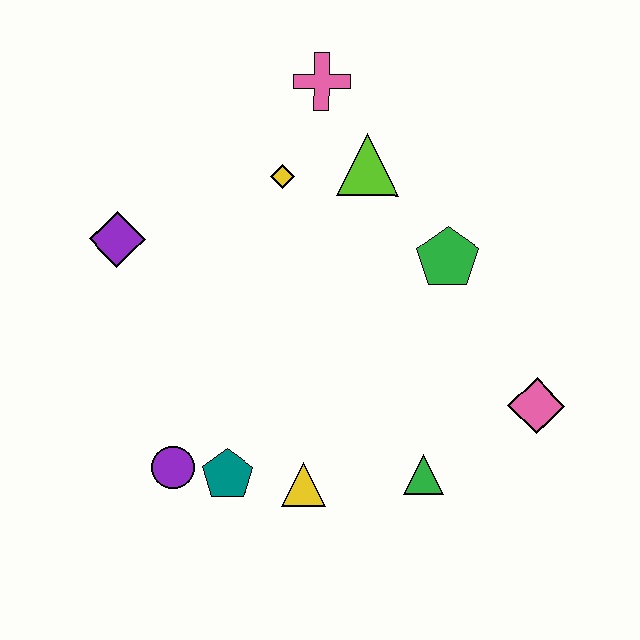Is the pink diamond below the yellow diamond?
Yes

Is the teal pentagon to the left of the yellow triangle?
Yes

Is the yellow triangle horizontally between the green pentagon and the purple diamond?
Yes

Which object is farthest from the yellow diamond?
The pink diamond is farthest from the yellow diamond.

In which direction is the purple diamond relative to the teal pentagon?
The purple diamond is above the teal pentagon.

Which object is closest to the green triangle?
The yellow triangle is closest to the green triangle.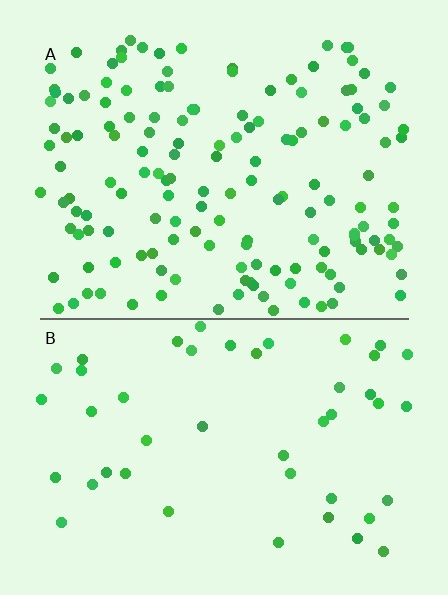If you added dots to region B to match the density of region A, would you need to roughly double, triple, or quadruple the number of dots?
Approximately triple.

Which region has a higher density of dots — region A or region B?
A (the top).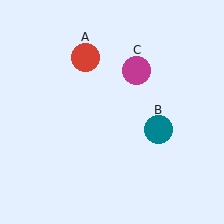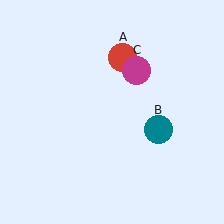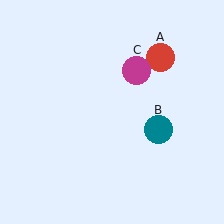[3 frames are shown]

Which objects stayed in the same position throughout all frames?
Teal circle (object B) and magenta circle (object C) remained stationary.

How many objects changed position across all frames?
1 object changed position: red circle (object A).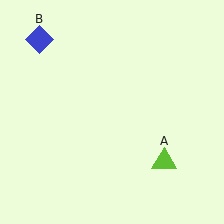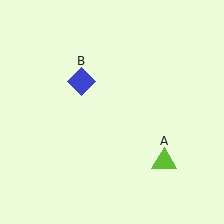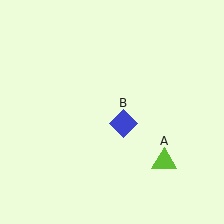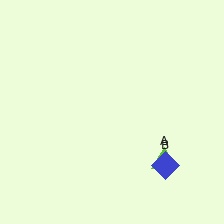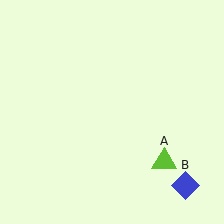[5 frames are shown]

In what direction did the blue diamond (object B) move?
The blue diamond (object B) moved down and to the right.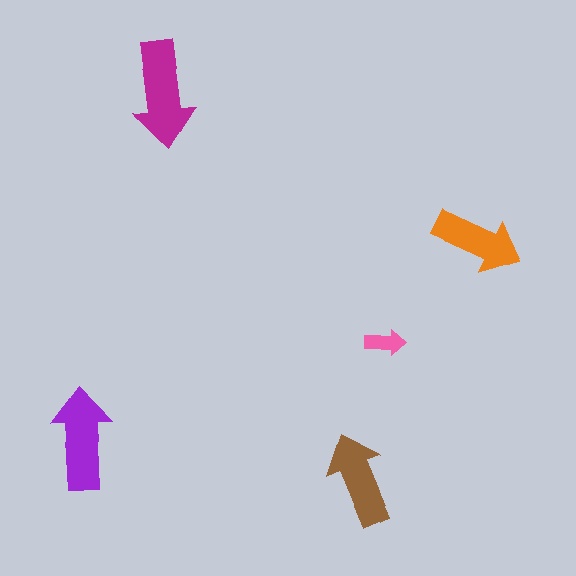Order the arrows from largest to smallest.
the magenta one, the purple one, the brown one, the orange one, the pink one.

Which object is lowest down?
The brown arrow is bottommost.